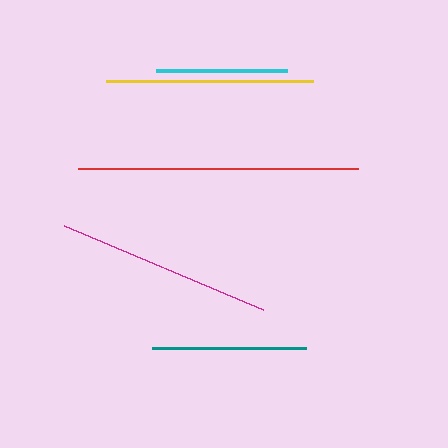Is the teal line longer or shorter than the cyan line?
The teal line is longer than the cyan line.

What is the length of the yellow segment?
The yellow segment is approximately 207 pixels long.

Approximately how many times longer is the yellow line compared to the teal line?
The yellow line is approximately 1.3 times the length of the teal line.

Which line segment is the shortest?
The cyan line is the shortest at approximately 131 pixels.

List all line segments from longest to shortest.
From longest to shortest: red, magenta, yellow, teal, cyan.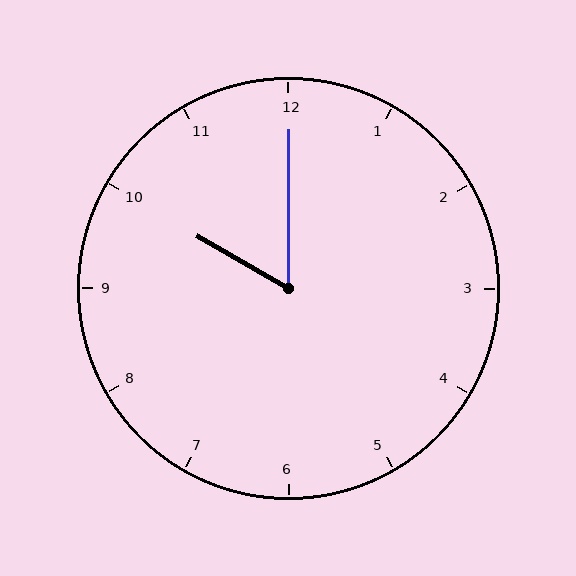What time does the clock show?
10:00.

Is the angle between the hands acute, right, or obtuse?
It is acute.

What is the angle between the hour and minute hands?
Approximately 60 degrees.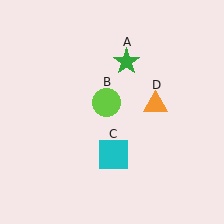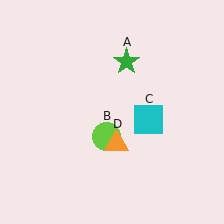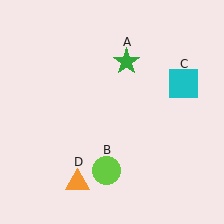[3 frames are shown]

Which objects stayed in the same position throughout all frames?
Green star (object A) remained stationary.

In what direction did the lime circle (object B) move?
The lime circle (object B) moved down.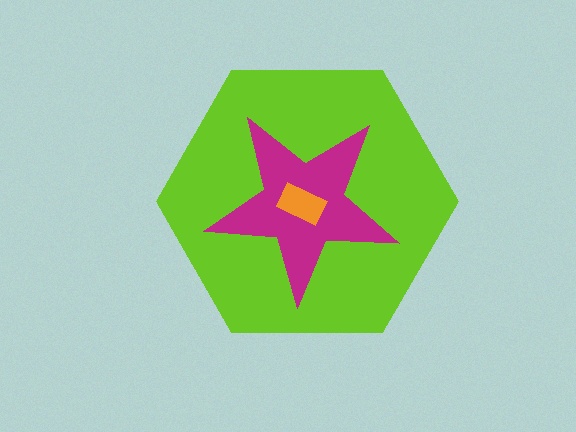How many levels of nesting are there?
3.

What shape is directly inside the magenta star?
The orange rectangle.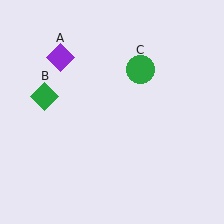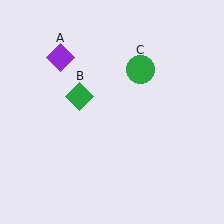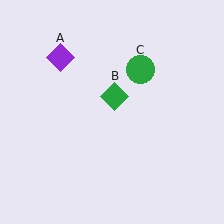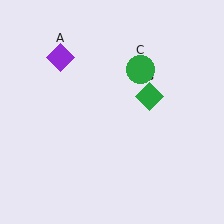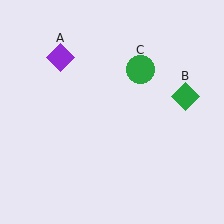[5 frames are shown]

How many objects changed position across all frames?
1 object changed position: green diamond (object B).